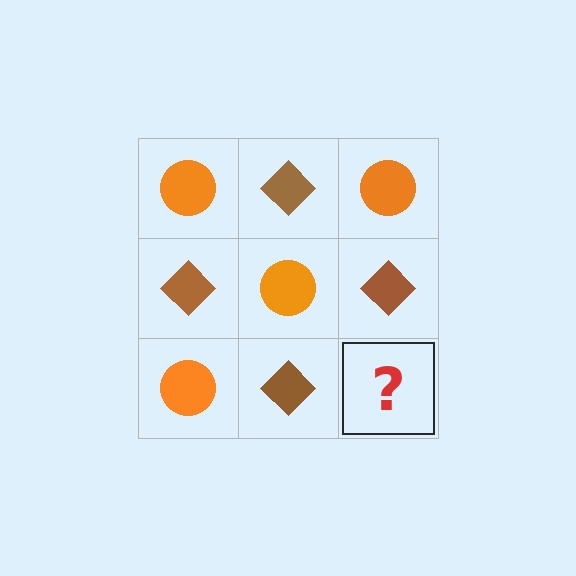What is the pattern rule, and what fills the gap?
The rule is that it alternates orange circle and brown diamond in a checkerboard pattern. The gap should be filled with an orange circle.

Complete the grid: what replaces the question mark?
The question mark should be replaced with an orange circle.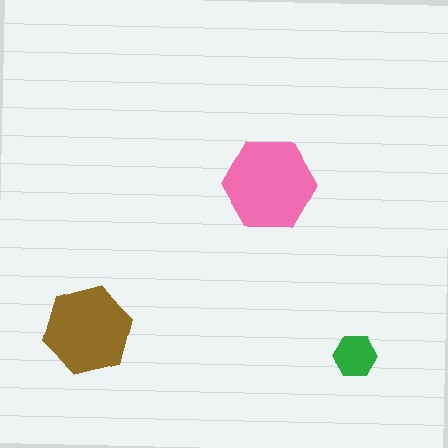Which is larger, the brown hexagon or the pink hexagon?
The pink one.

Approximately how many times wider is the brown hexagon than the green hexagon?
About 2 times wider.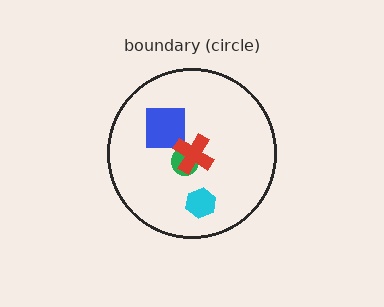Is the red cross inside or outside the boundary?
Inside.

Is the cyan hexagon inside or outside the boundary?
Inside.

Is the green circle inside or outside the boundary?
Inside.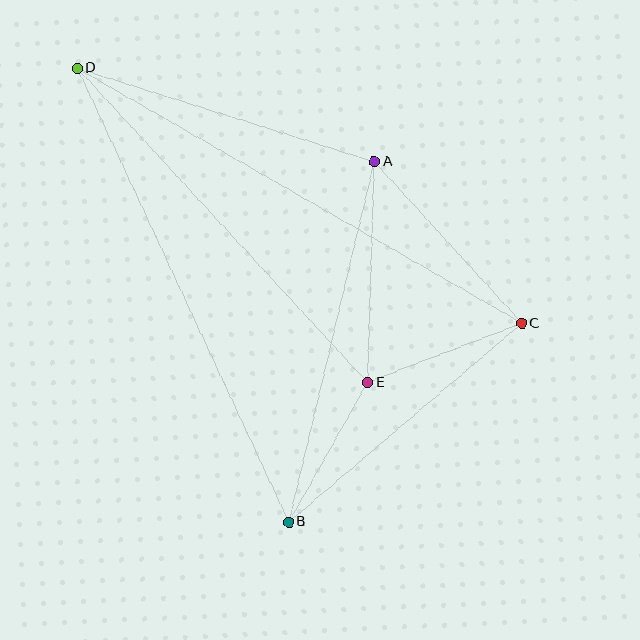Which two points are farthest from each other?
Points C and D are farthest from each other.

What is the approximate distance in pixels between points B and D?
The distance between B and D is approximately 500 pixels.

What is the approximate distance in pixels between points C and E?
The distance between C and E is approximately 165 pixels.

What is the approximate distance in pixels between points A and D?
The distance between A and D is approximately 311 pixels.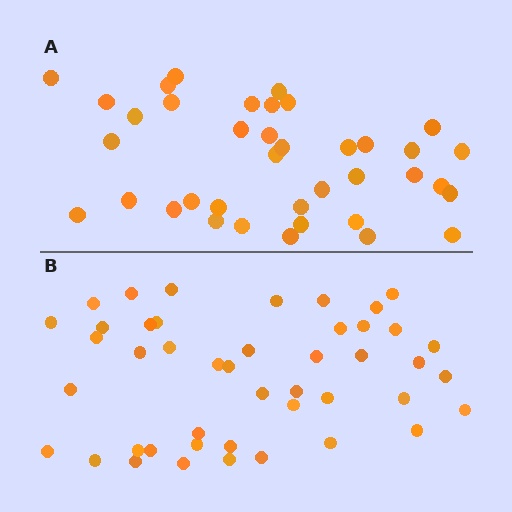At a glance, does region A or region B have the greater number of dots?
Region B (the bottom region) has more dots.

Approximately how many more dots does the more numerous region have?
Region B has roughly 8 or so more dots than region A.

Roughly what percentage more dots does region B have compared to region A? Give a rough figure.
About 20% more.